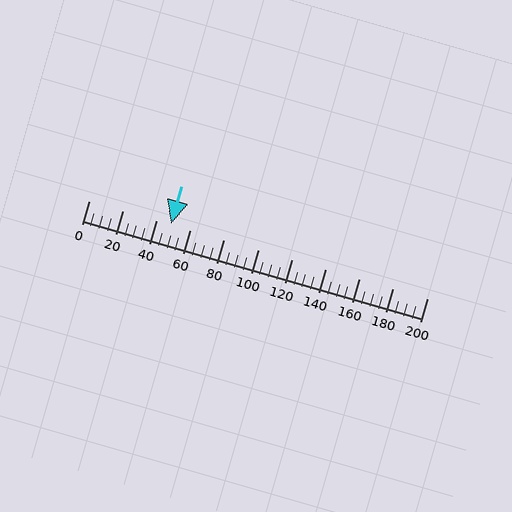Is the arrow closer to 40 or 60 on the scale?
The arrow is closer to 40.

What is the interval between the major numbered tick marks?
The major tick marks are spaced 20 units apart.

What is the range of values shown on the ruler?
The ruler shows values from 0 to 200.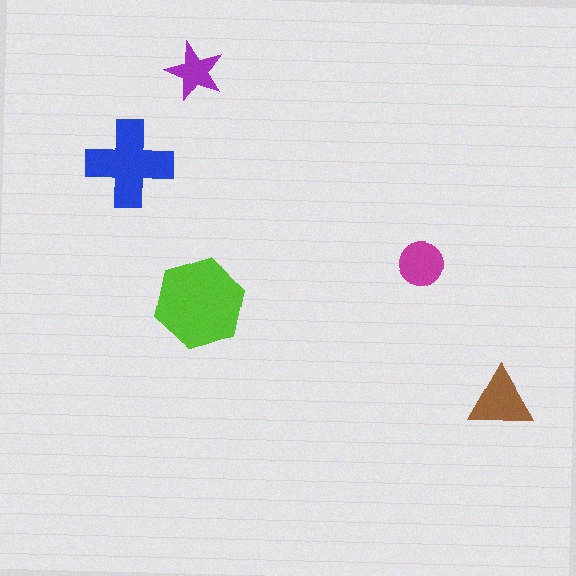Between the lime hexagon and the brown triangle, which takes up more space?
The lime hexagon.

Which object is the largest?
The lime hexagon.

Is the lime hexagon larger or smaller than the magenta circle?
Larger.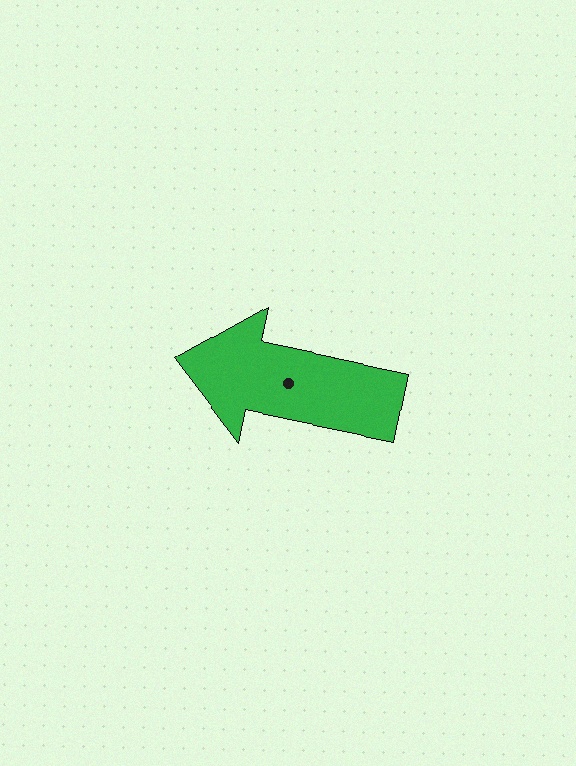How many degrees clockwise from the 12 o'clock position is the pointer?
Approximately 282 degrees.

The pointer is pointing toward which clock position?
Roughly 9 o'clock.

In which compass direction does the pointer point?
West.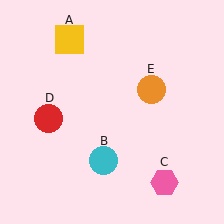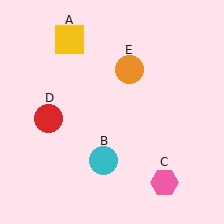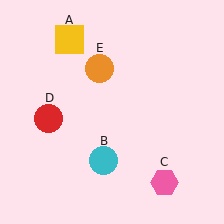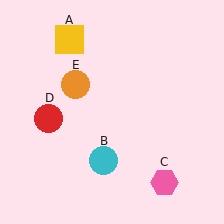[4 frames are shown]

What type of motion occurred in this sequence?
The orange circle (object E) rotated counterclockwise around the center of the scene.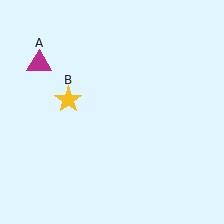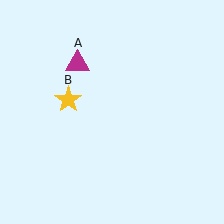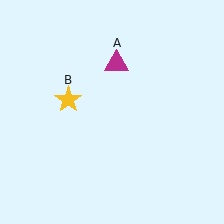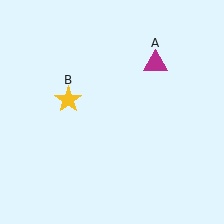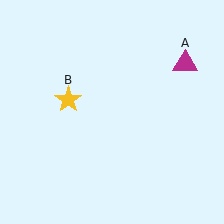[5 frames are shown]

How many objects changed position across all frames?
1 object changed position: magenta triangle (object A).